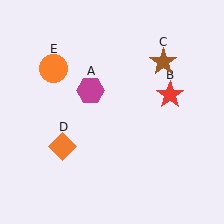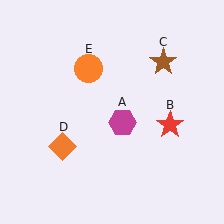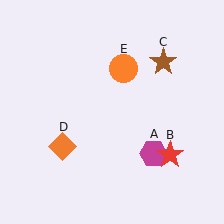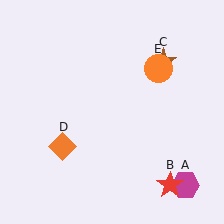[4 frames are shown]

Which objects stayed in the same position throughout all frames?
Brown star (object C) and orange diamond (object D) remained stationary.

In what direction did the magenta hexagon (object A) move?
The magenta hexagon (object A) moved down and to the right.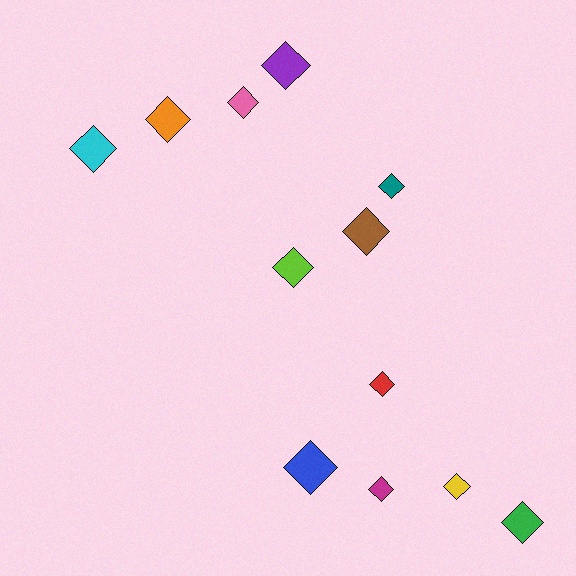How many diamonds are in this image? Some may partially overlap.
There are 12 diamonds.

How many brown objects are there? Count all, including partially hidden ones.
There is 1 brown object.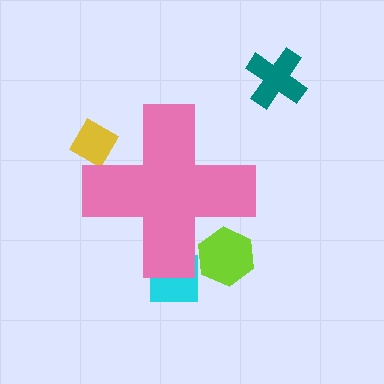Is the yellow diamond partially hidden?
Yes, the yellow diamond is partially hidden behind the pink cross.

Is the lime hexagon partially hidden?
Yes, the lime hexagon is partially hidden behind the pink cross.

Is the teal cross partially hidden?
No, the teal cross is fully visible.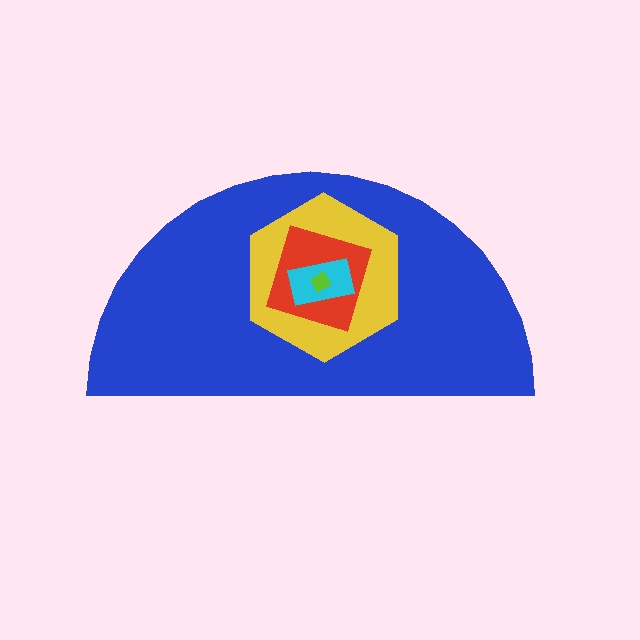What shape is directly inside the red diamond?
The cyan rectangle.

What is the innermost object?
The lime square.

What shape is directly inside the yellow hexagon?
The red diamond.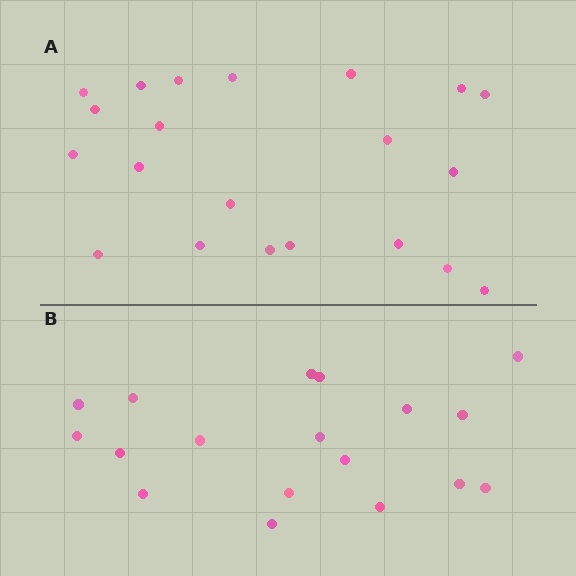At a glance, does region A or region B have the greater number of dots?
Region A (the top region) has more dots.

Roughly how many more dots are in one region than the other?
Region A has just a few more — roughly 2 or 3 more dots than region B.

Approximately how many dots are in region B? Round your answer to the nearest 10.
About 20 dots. (The exact count is 18, which rounds to 20.)